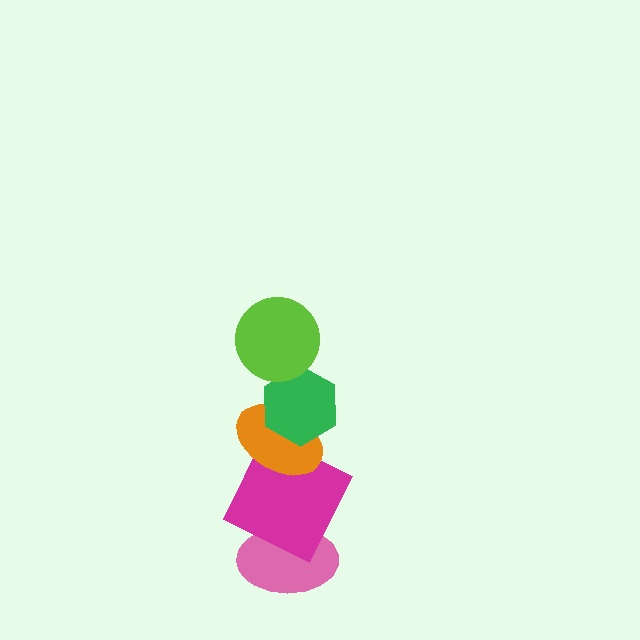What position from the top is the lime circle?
The lime circle is 1st from the top.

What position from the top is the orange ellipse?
The orange ellipse is 3rd from the top.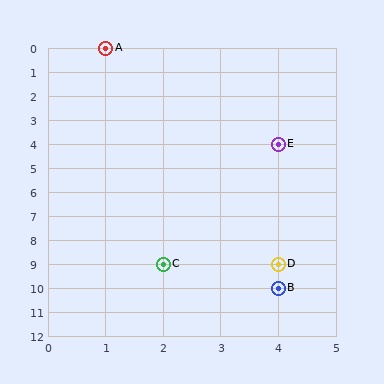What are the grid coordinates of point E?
Point E is at grid coordinates (4, 4).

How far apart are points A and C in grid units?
Points A and C are 1 column and 9 rows apart (about 9.1 grid units diagonally).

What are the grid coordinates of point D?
Point D is at grid coordinates (4, 9).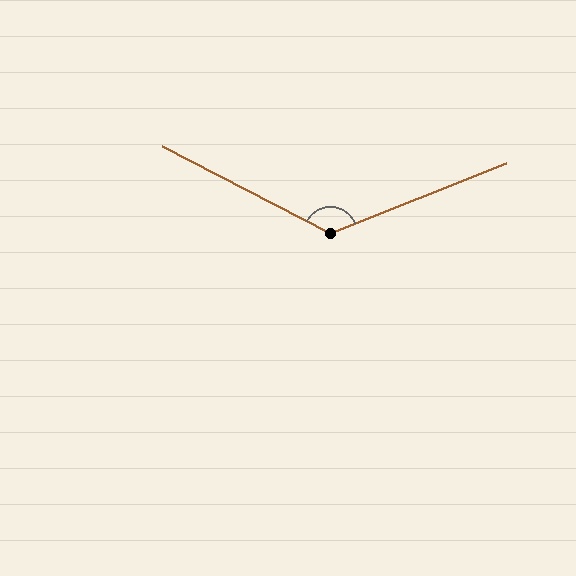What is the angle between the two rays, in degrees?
Approximately 131 degrees.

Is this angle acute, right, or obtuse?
It is obtuse.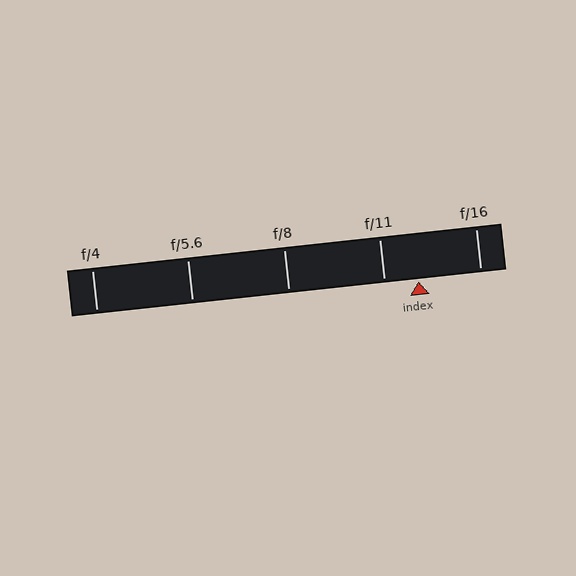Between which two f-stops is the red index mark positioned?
The index mark is between f/11 and f/16.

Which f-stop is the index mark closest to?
The index mark is closest to f/11.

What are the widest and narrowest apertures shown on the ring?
The widest aperture shown is f/4 and the narrowest is f/16.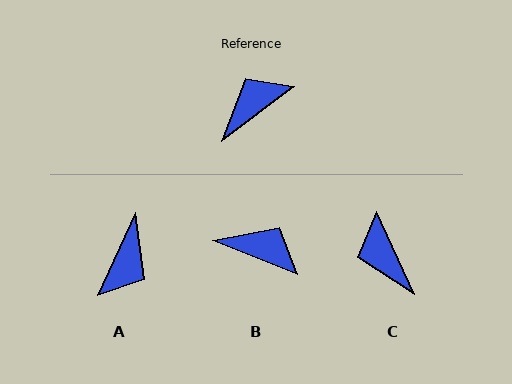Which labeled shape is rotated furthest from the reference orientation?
A, about 151 degrees away.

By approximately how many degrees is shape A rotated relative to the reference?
Approximately 151 degrees clockwise.